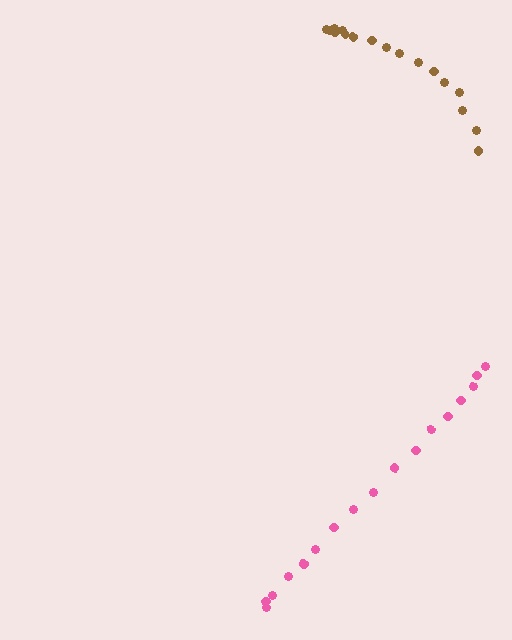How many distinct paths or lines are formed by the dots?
There are 2 distinct paths.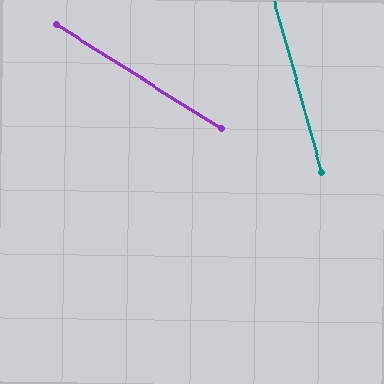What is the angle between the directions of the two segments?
Approximately 42 degrees.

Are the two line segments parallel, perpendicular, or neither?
Neither parallel nor perpendicular — they differ by about 42°.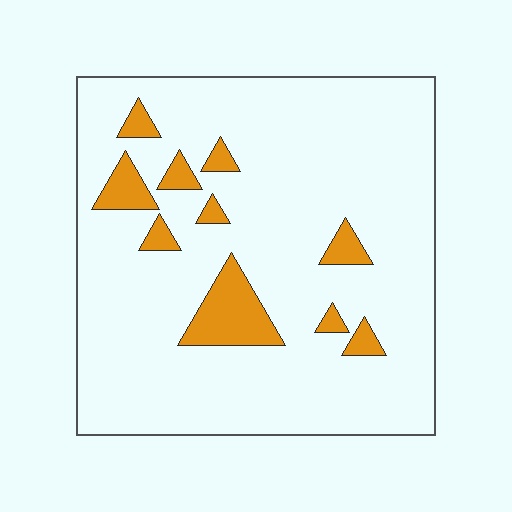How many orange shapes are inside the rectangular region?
10.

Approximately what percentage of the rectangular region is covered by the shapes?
Approximately 10%.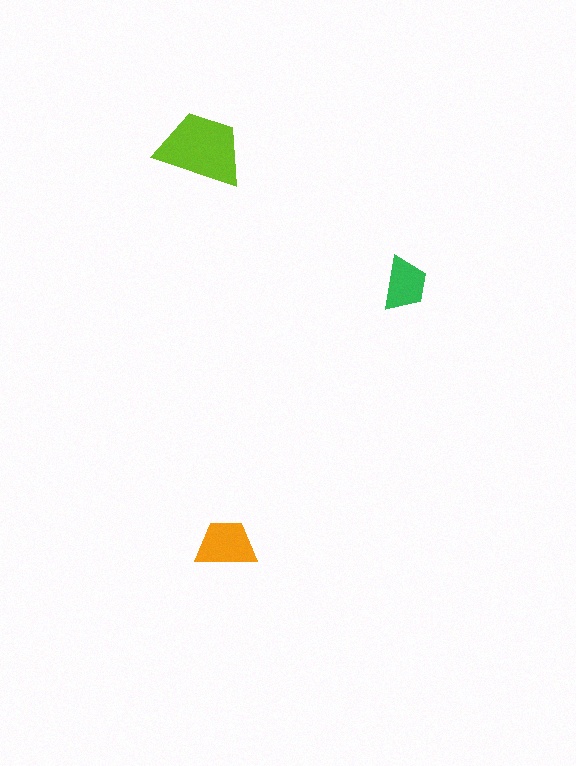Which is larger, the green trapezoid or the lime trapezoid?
The lime one.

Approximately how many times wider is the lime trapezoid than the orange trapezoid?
About 1.5 times wider.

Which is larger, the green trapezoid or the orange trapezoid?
The orange one.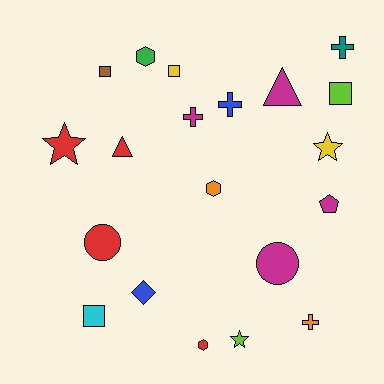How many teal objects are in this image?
There is 1 teal object.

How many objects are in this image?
There are 20 objects.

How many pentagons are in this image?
There is 1 pentagon.